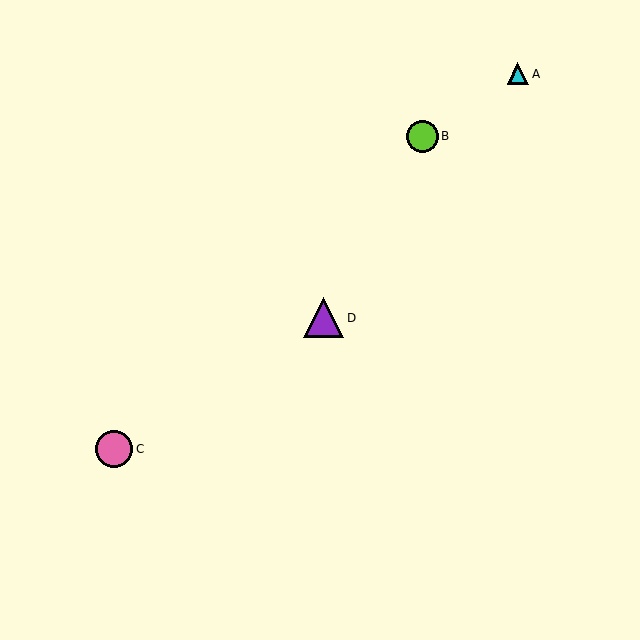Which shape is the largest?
The purple triangle (labeled D) is the largest.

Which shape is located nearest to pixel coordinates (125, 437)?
The pink circle (labeled C) at (114, 449) is nearest to that location.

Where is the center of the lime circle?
The center of the lime circle is at (423, 136).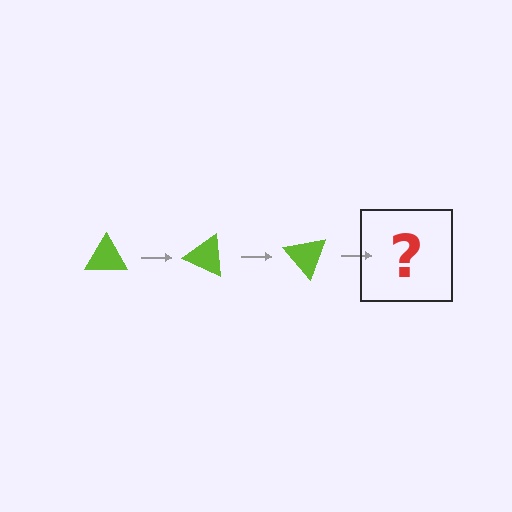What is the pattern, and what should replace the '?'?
The pattern is that the triangle rotates 25 degrees each step. The '?' should be a lime triangle rotated 75 degrees.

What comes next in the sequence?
The next element should be a lime triangle rotated 75 degrees.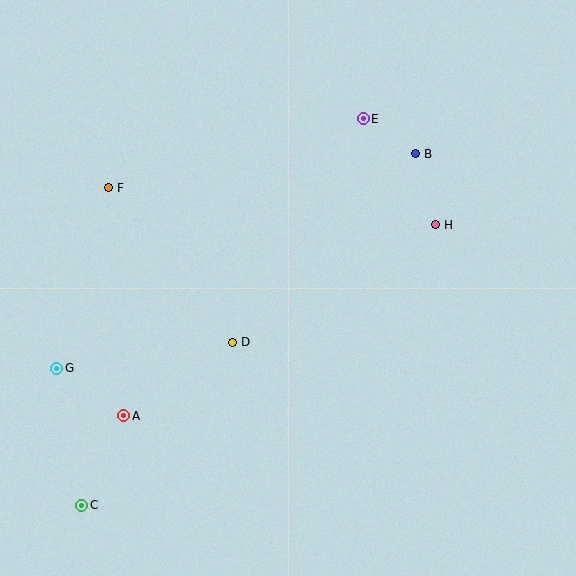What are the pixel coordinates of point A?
Point A is at (124, 416).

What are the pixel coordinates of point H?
Point H is at (436, 225).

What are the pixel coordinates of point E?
Point E is at (363, 119).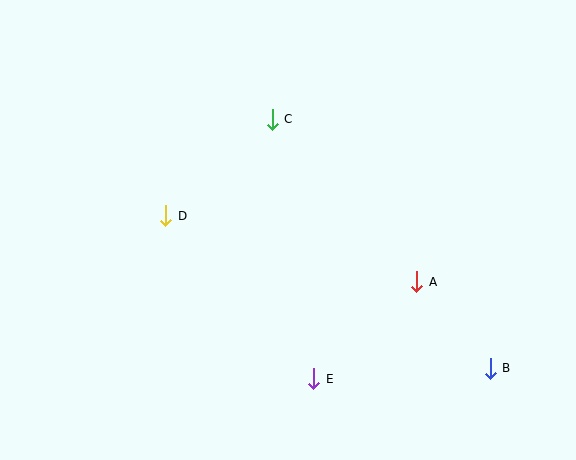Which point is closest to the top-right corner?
Point A is closest to the top-right corner.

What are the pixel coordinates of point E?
Point E is at (314, 379).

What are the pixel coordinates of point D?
Point D is at (166, 216).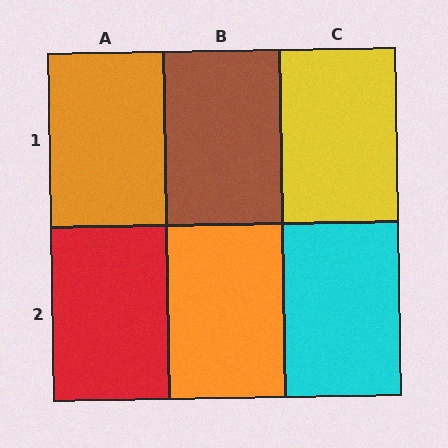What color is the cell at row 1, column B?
Brown.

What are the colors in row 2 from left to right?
Red, orange, cyan.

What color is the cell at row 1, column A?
Orange.